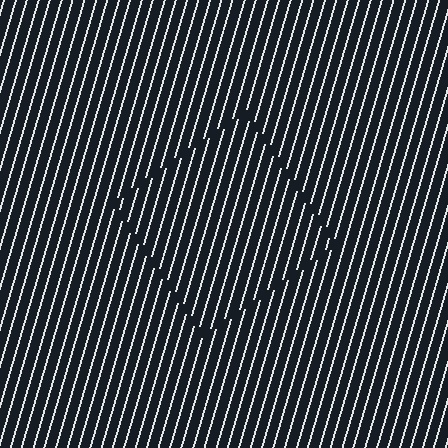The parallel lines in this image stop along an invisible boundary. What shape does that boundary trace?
An illusory square. The interior of the shape contains the same grating, shifted by half a period — the contour is defined by the phase discontinuity where line-ends from the inner and outer gratings abut.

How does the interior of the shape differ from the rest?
The interior of the shape contains the same grating, shifted by half a period — the contour is defined by the phase discontinuity where line-ends from the inner and outer gratings abut.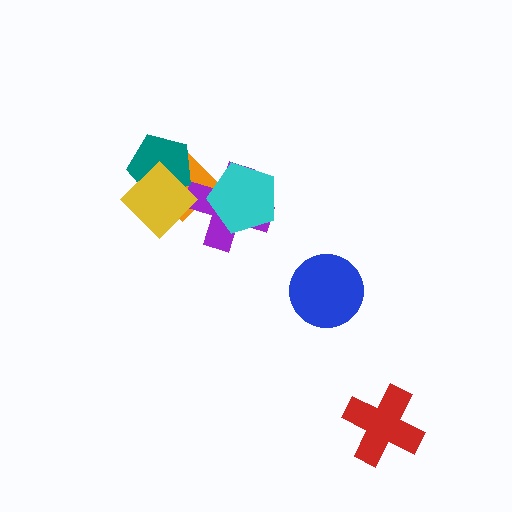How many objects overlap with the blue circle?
0 objects overlap with the blue circle.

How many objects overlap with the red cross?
0 objects overlap with the red cross.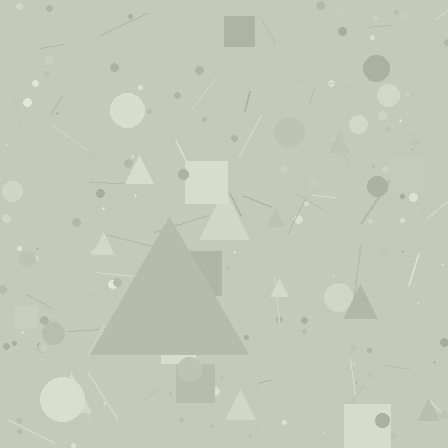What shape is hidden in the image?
A triangle is hidden in the image.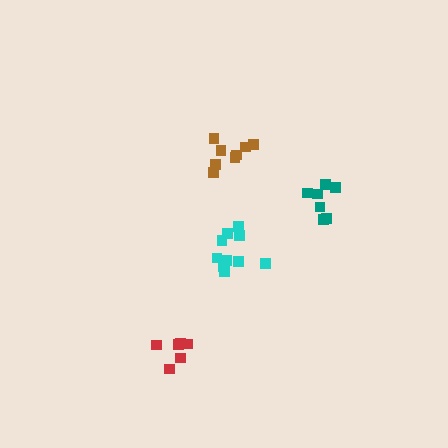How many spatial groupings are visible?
There are 4 spatial groupings.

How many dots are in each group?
Group 1: 8 dots, Group 2: 11 dots, Group 3: 6 dots, Group 4: 7 dots (32 total).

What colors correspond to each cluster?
The clusters are colored: brown, cyan, red, teal.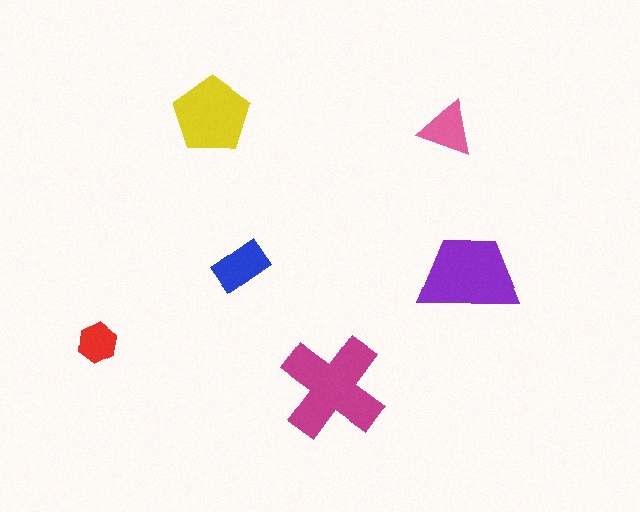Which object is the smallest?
The red hexagon.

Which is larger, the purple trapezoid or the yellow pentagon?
The purple trapezoid.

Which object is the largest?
The magenta cross.